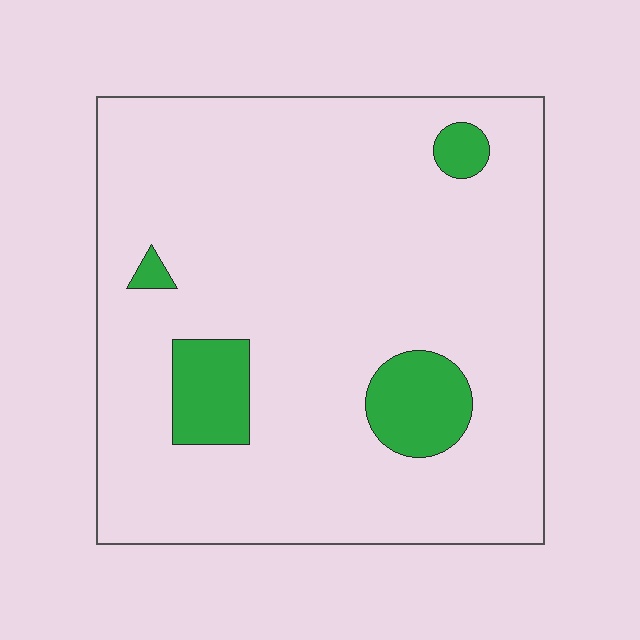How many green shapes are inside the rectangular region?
4.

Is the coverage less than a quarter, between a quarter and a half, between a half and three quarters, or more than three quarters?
Less than a quarter.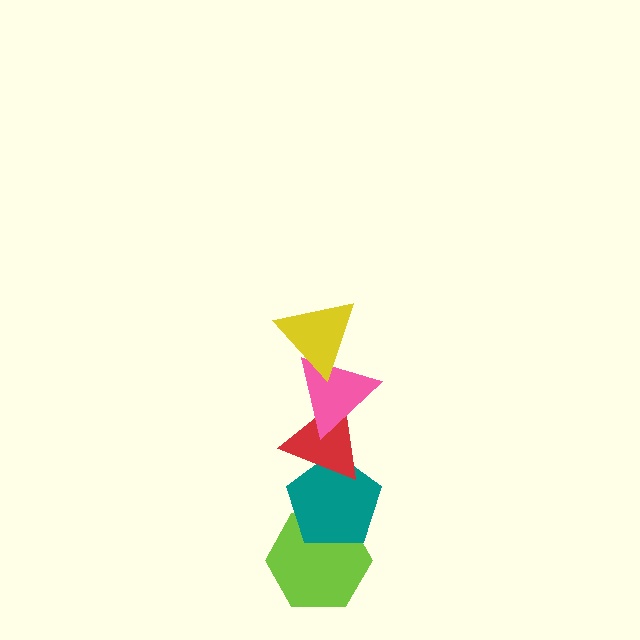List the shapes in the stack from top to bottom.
From top to bottom: the yellow triangle, the pink triangle, the red triangle, the teal pentagon, the lime hexagon.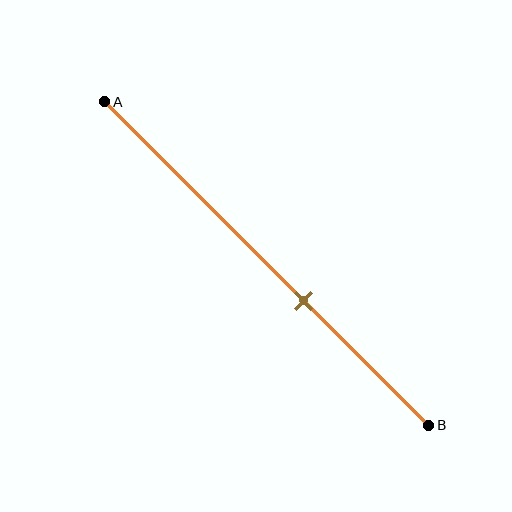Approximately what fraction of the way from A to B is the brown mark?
The brown mark is approximately 60% of the way from A to B.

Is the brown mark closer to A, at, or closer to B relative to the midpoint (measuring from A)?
The brown mark is closer to point B than the midpoint of segment AB.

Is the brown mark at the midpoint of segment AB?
No, the mark is at about 60% from A, not at the 50% midpoint.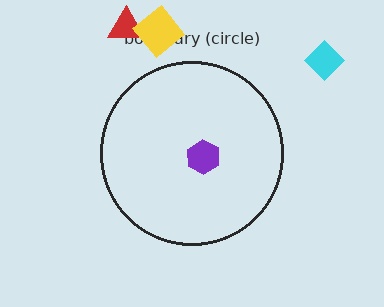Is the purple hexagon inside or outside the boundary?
Inside.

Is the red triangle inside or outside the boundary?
Outside.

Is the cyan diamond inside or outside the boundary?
Outside.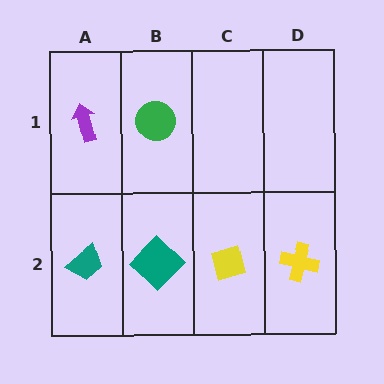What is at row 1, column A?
A purple arrow.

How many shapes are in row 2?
4 shapes.